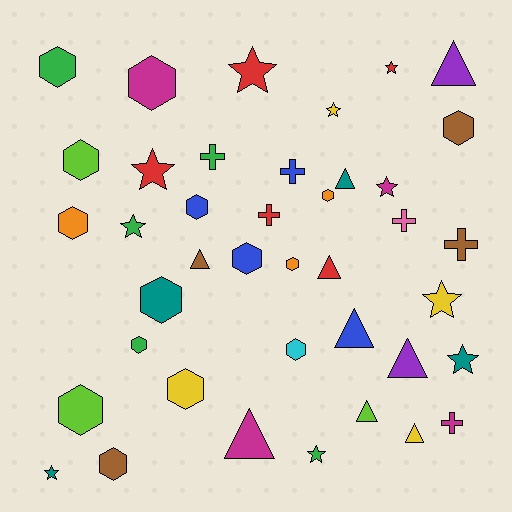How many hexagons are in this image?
There are 15 hexagons.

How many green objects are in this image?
There are 5 green objects.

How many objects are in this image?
There are 40 objects.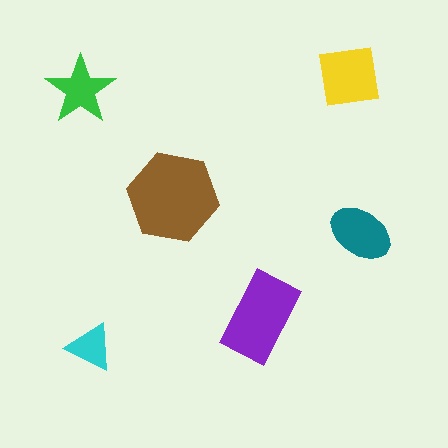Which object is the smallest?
The cyan triangle.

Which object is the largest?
The brown hexagon.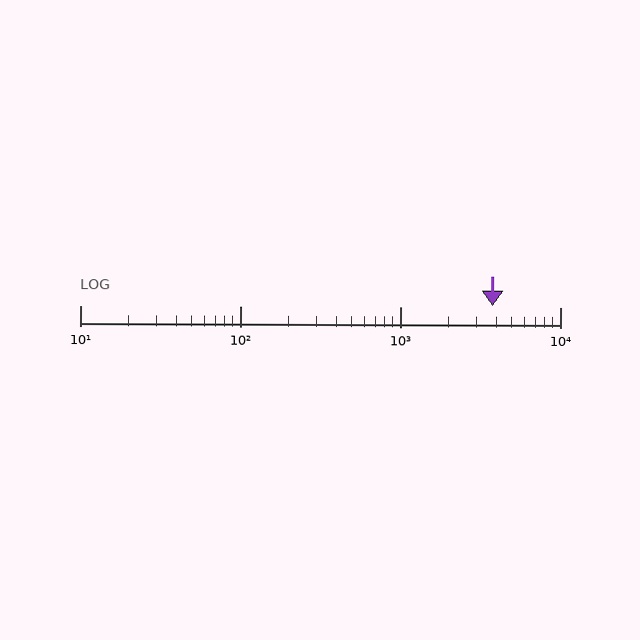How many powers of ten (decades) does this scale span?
The scale spans 3 decades, from 10 to 10000.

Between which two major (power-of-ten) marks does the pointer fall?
The pointer is between 1000 and 10000.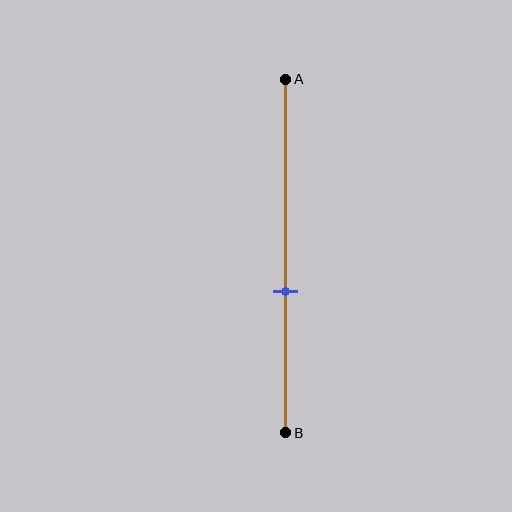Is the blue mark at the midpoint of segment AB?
No, the mark is at about 60% from A, not at the 50% midpoint.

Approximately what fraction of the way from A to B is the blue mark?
The blue mark is approximately 60% of the way from A to B.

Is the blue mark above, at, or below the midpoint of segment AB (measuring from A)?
The blue mark is below the midpoint of segment AB.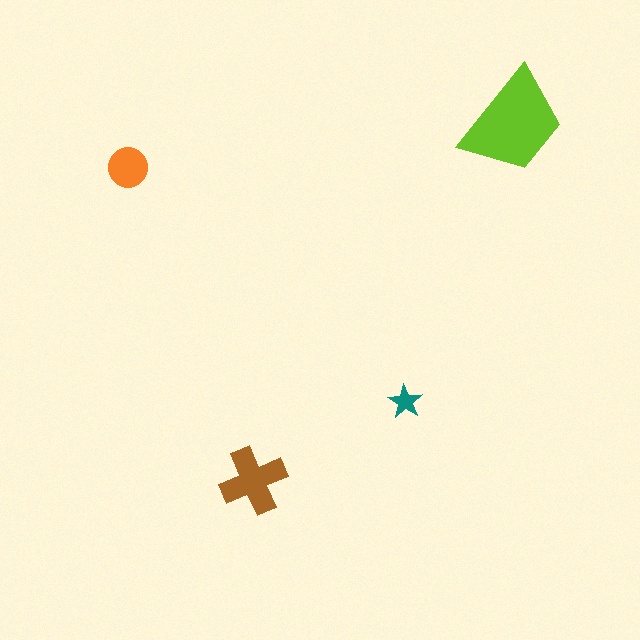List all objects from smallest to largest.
The teal star, the orange circle, the brown cross, the lime trapezoid.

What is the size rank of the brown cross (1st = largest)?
2nd.